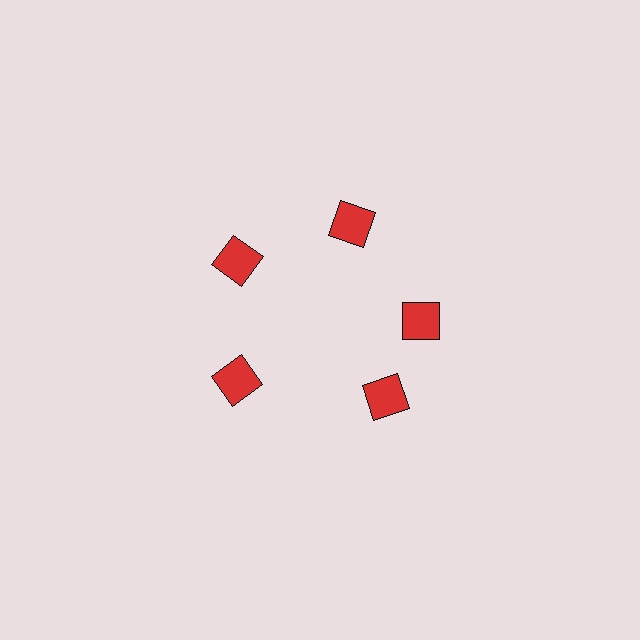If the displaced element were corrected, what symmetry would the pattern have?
It would have 5-fold rotational symmetry — the pattern would map onto itself every 72 degrees.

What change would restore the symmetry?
The symmetry would be restored by rotating it back into even spacing with its neighbors so that all 5 squares sit at equal angles and equal distance from the center.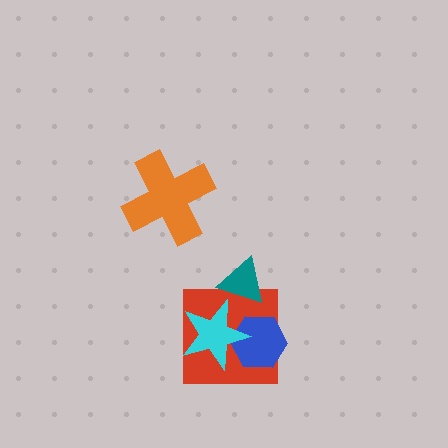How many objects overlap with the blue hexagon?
2 objects overlap with the blue hexagon.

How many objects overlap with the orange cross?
0 objects overlap with the orange cross.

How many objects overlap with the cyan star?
2 objects overlap with the cyan star.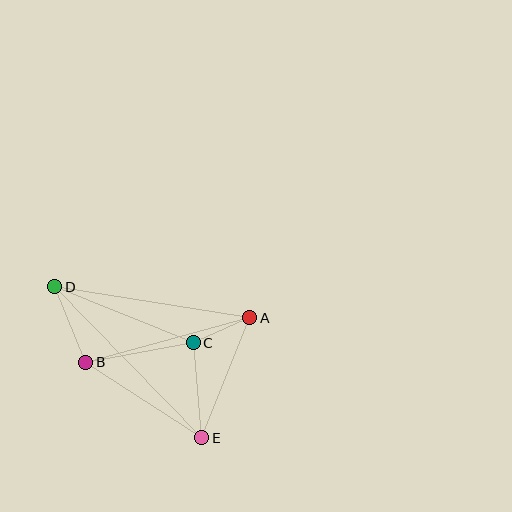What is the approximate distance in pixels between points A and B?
The distance between A and B is approximately 170 pixels.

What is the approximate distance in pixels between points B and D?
The distance between B and D is approximately 82 pixels.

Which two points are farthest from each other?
Points D and E are farthest from each other.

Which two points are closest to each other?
Points A and C are closest to each other.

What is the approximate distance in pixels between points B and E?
The distance between B and E is approximately 138 pixels.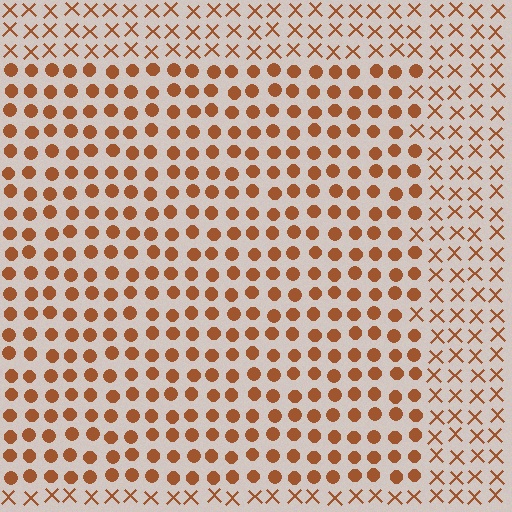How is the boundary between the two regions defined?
The boundary is defined by a change in element shape: circles inside vs. X marks outside. All elements share the same color and spacing.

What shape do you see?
I see a rectangle.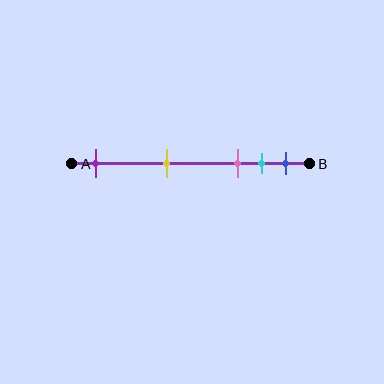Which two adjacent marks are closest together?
The cyan and blue marks are the closest adjacent pair.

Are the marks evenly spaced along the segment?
No, the marks are not evenly spaced.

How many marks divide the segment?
There are 5 marks dividing the segment.